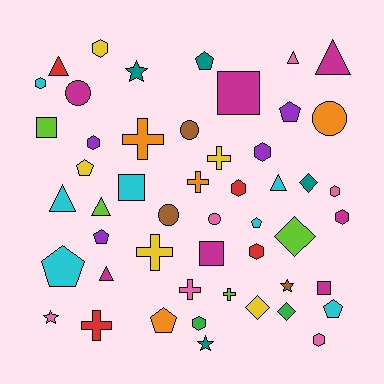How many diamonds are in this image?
There are 4 diamonds.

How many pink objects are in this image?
There are 6 pink objects.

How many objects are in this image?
There are 50 objects.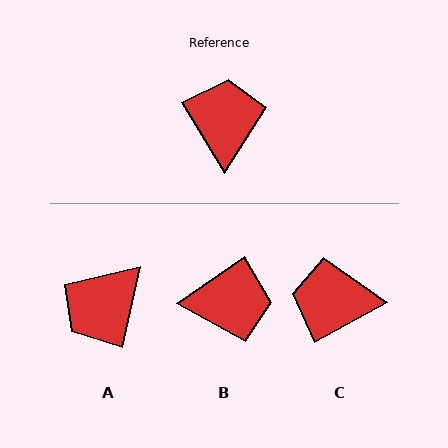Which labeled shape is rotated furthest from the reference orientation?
A, about 136 degrees away.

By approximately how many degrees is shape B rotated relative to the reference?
Approximately 86 degrees clockwise.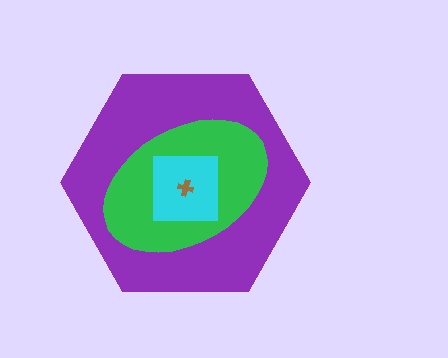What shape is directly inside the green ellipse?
The cyan square.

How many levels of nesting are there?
4.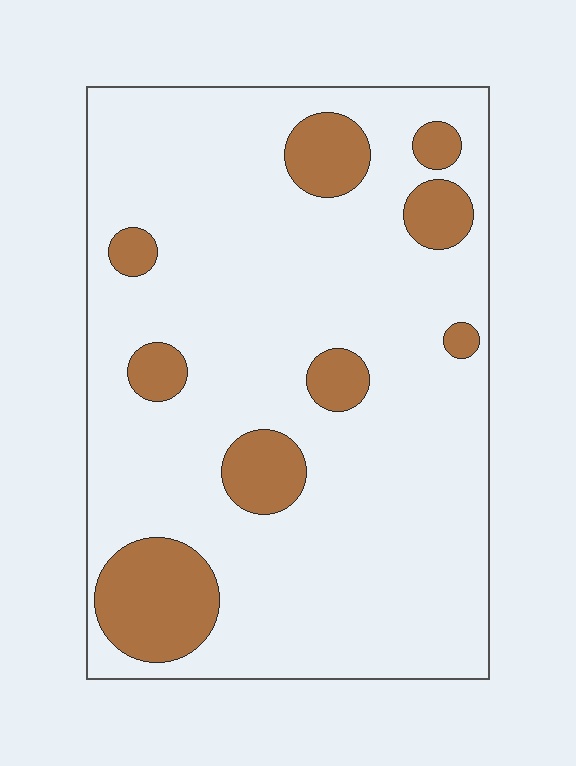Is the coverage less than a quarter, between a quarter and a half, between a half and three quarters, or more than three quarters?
Less than a quarter.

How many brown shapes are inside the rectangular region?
9.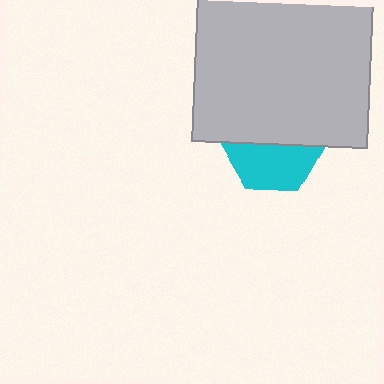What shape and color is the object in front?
The object in front is a light gray rectangle.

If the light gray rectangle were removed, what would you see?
You would see the complete cyan hexagon.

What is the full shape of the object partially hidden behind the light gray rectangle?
The partially hidden object is a cyan hexagon.